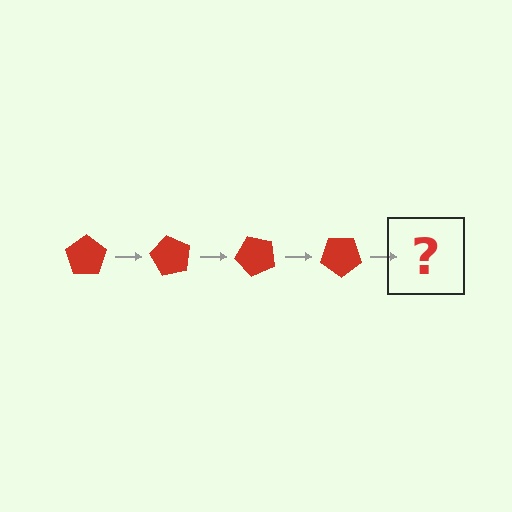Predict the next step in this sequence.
The next step is a red pentagon rotated 240 degrees.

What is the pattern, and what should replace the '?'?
The pattern is that the pentagon rotates 60 degrees each step. The '?' should be a red pentagon rotated 240 degrees.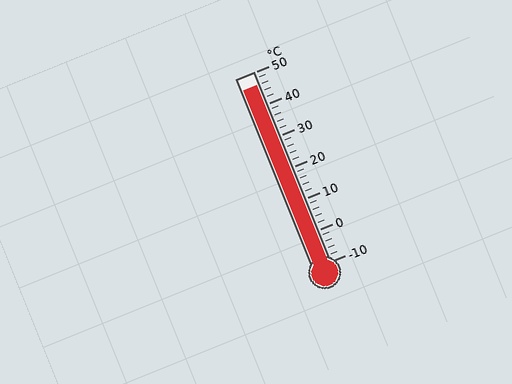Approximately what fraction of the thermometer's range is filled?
The thermometer is filled to approximately 95% of its range.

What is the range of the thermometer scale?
The thermometer scale ranges from -10°C to 50°C.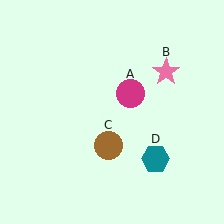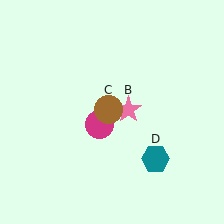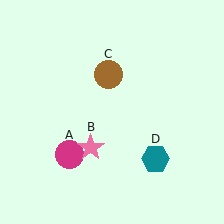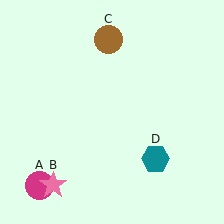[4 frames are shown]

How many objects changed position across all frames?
3 objects changed position: magenta circle (object A), pink star (object B), brown circle (object C).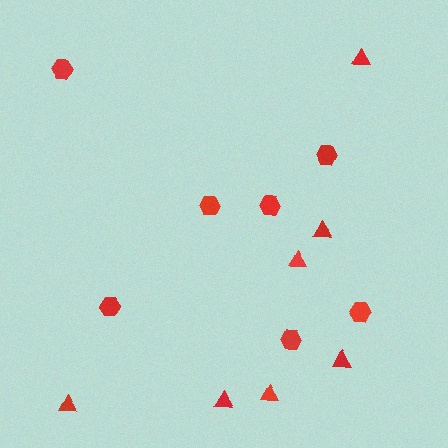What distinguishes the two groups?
There are 2 groups: one group of hexagons (7) and one group of triangles (7).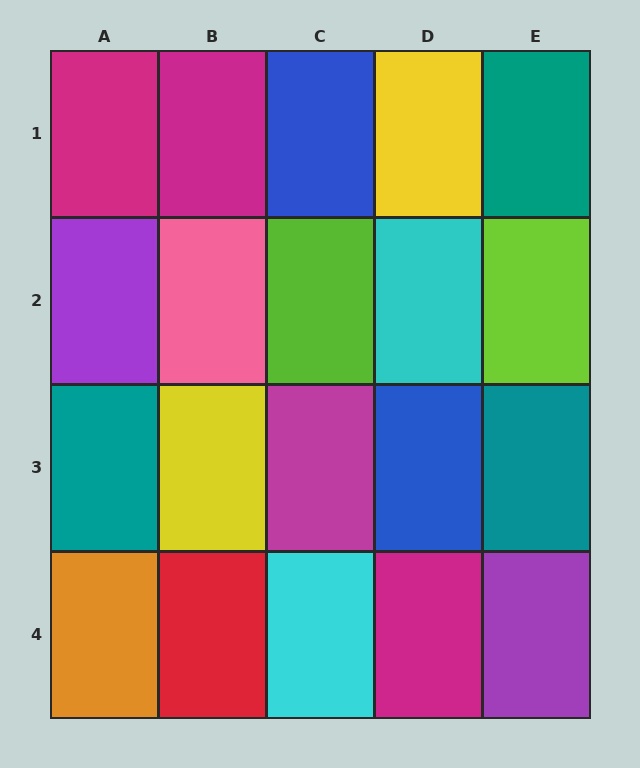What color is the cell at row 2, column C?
Lime.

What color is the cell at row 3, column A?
Teal.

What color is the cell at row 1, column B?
Magenta.